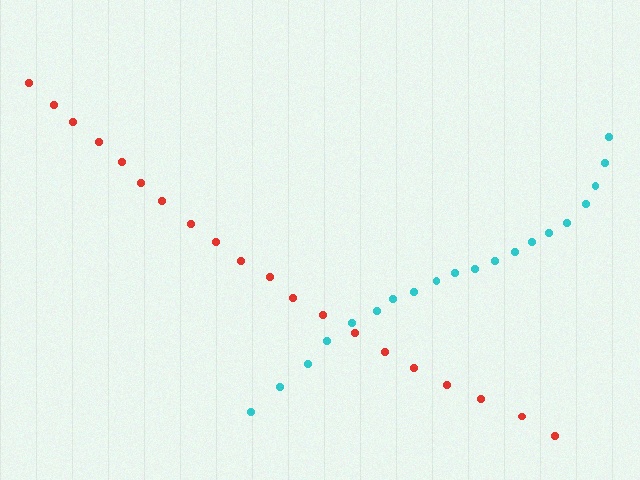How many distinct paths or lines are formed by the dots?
There are 2 distinct paths.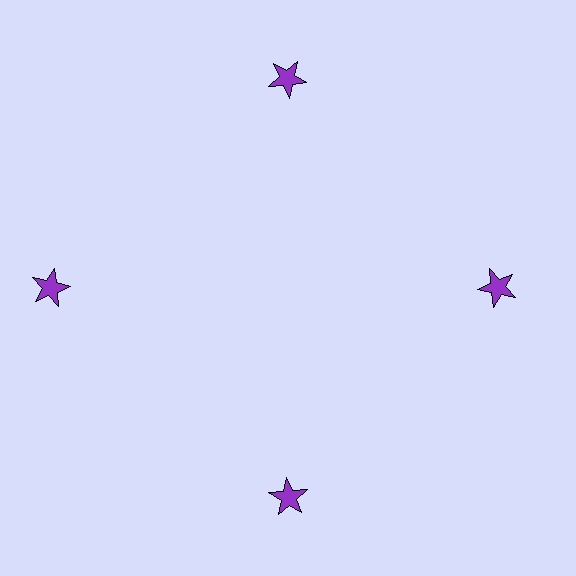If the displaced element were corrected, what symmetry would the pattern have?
It would have 4-fold rotational symmetry — the pattern would map onto itself every 90 degrees.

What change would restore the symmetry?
The symmetry would be restored by moving it inward, back onto the ring so that all 4 stars sit at equal angles and equal distance from the center.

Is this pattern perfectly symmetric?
No. The 4 purple stars are arranged in a ring, but one element near the 9 o'clock position is pushed outward from the center, breaking the 4-fold rotational symmetry.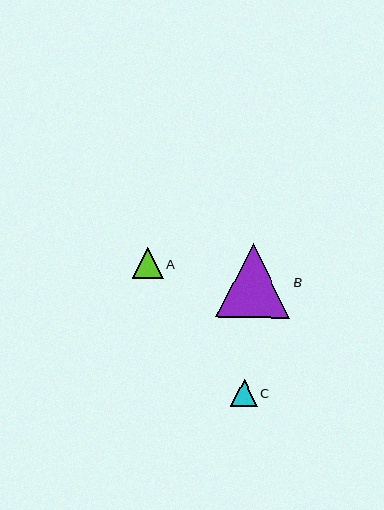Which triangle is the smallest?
Triangle C is the smallest with a size of approximately 27 pixels.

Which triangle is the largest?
Triangle B is the largest with a size of approximately 74 pixels.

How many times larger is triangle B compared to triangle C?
Triangle B is approximately 2.7 times the size of triangle C.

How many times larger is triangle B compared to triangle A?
Triangle B is approximately 2.4 times the size of triangle A.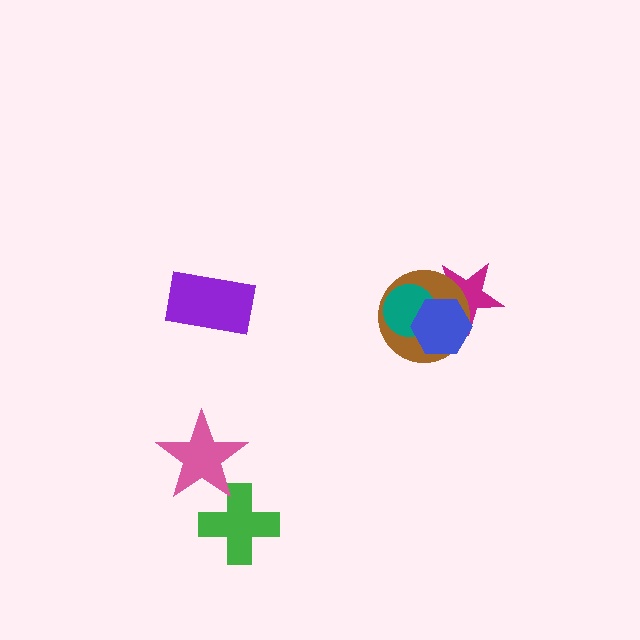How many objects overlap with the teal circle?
2 objects overlap with the teal circle.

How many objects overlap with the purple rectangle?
0 objects overlap with the purple rectangle.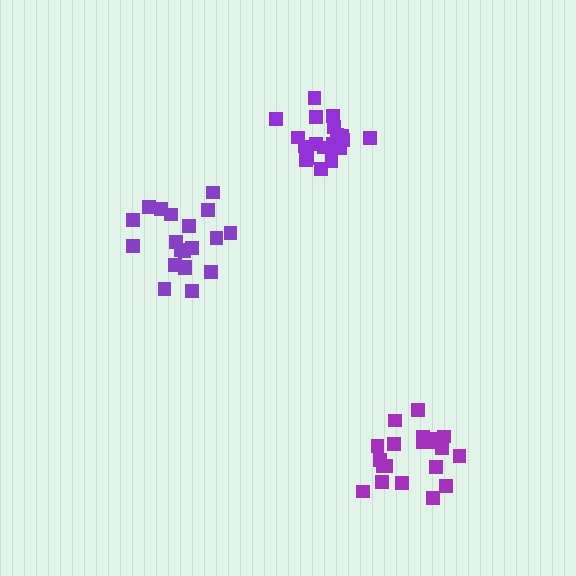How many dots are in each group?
Group 1: 20 dots, Group 2: 20 dots, Group 3: 20 dots (60 total).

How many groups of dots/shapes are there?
There are 3 groups.